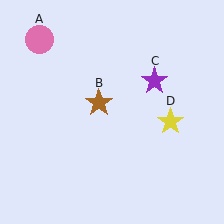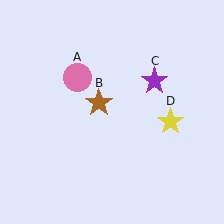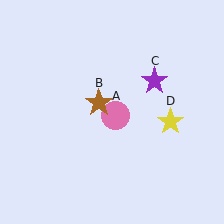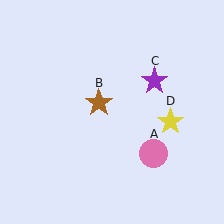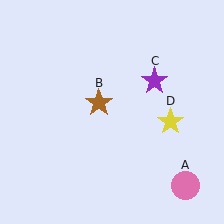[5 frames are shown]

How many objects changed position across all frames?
1 object changed position: pink circle (object A).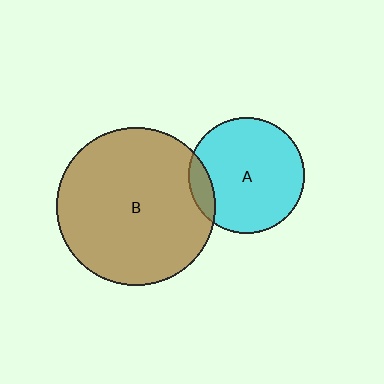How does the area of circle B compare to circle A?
Approximately 1.9 times.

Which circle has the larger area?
Circle B (brown).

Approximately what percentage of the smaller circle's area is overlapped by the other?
Approximately 10%.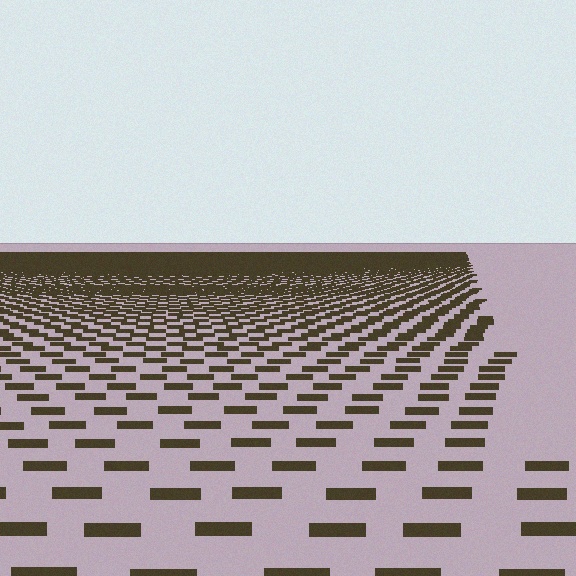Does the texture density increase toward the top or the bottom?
Density increases toward the top.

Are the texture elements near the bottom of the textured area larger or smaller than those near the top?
Larger. Near the bottom, elements are closer to the viewer and appear at a bigger on-screen size.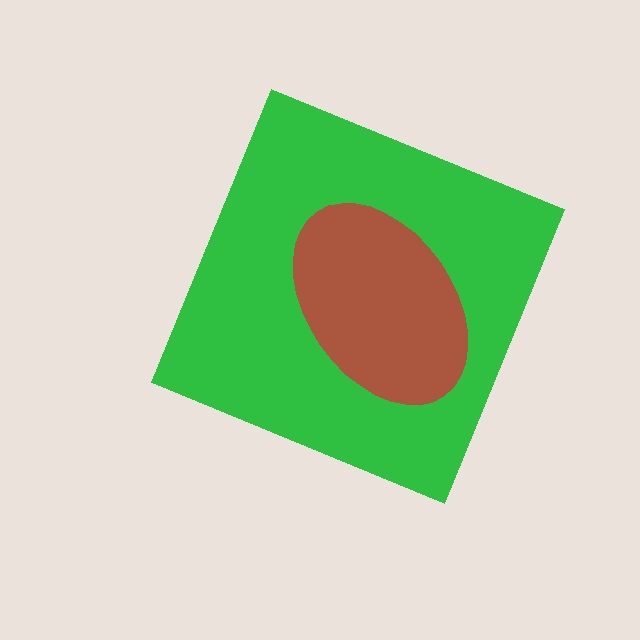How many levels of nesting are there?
2.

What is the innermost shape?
The brown ellipse.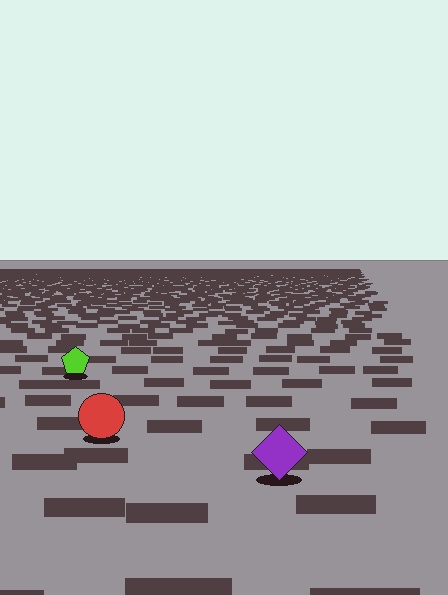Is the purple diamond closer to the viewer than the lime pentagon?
Yes. The purple diamond is closer — you can tell from the texture gradient: the ground texture is coarser near it.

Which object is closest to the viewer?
The purple diamond is closest. The texture marks near it are larger and more spread out.